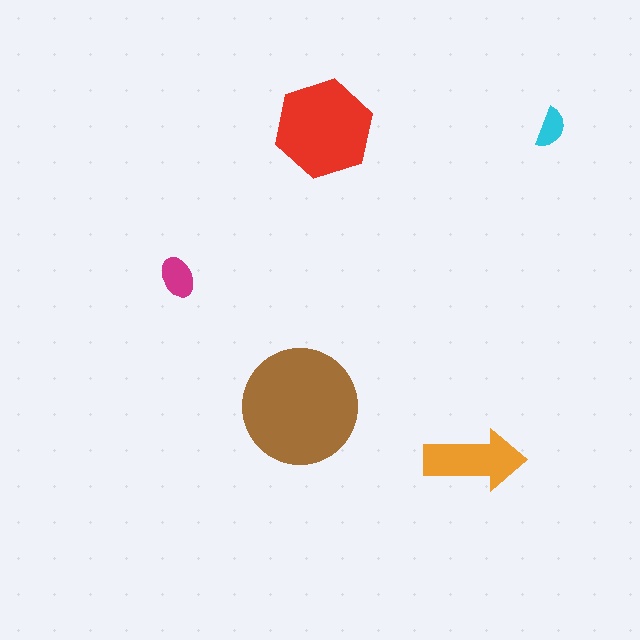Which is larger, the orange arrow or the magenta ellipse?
The orange arrow.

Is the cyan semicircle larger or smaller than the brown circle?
Smaller.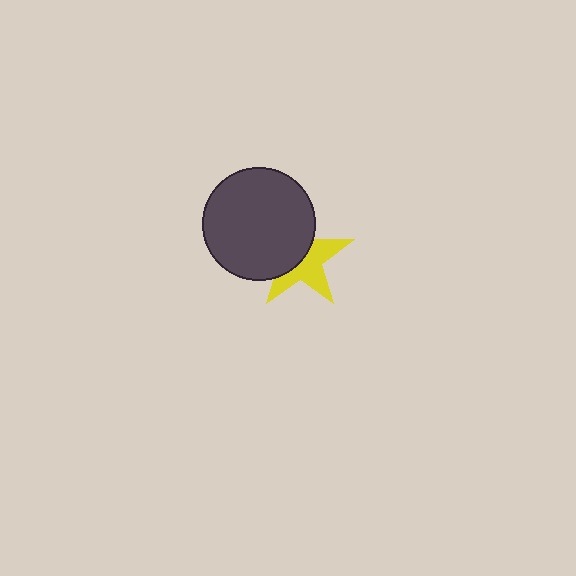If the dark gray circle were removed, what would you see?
You would see the complete yellow star.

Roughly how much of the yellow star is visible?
About half of it is visible (roughly 51%).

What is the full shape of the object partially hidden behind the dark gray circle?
The partially hidden object is a yellow star.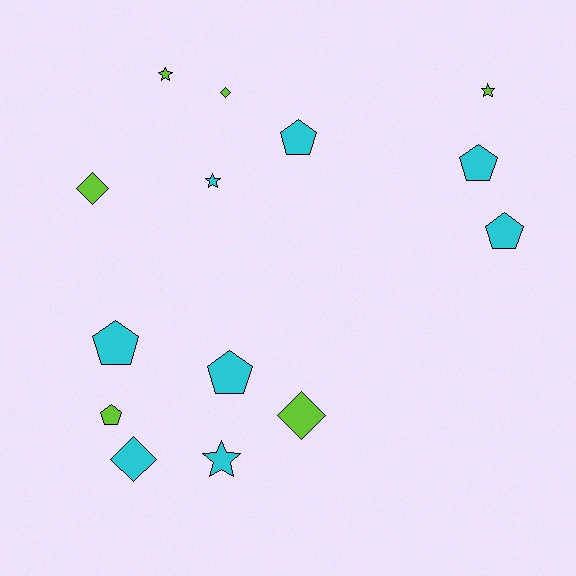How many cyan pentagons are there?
There are 5 cyan pentagons.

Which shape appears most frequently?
Pentagon, with 6 objects.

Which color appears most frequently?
Cyan, with 8 objects.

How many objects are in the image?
There are 14 objects.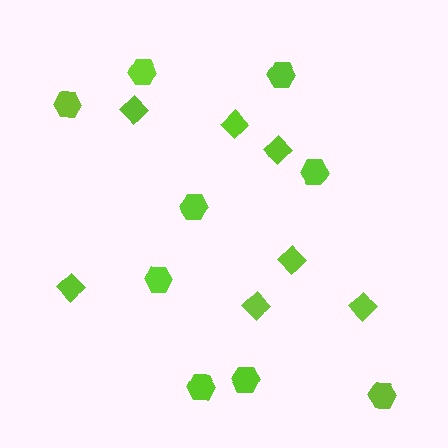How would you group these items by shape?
There are 2 groups: one group of hexagons (9) and one group of diamonds (7).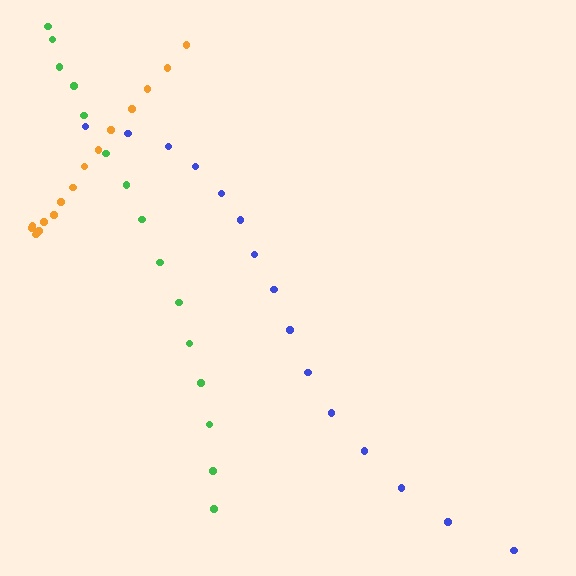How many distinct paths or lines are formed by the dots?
There are 3 distinct paths.